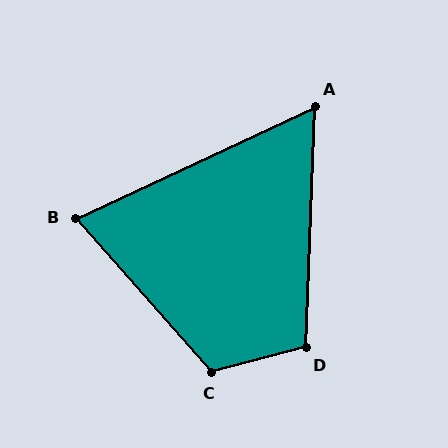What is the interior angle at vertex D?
Approximately 107 degrees (obtuse).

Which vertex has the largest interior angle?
C, at approximately 117 degrees.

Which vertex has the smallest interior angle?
A, at approximately 63 degrees.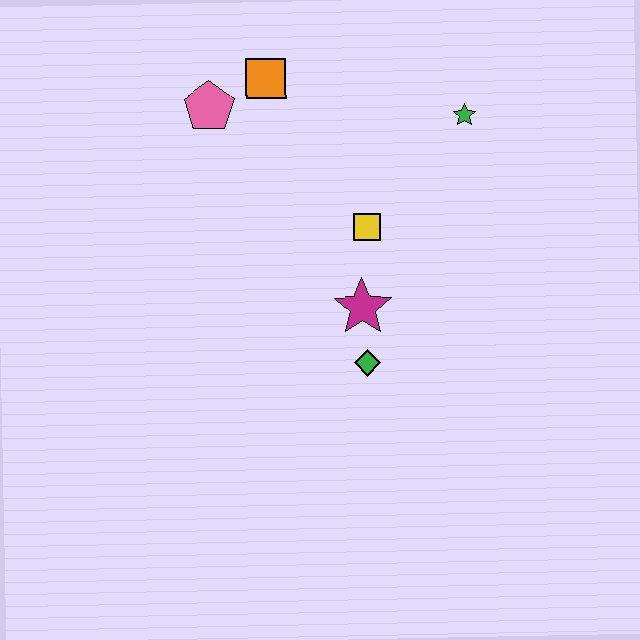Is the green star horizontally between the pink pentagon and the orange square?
No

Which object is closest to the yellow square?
The magenta star is closest to the yellow square.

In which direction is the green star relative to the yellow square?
The green star is above the yellow square.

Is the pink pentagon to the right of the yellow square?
No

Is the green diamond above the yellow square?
No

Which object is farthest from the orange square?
The green diamond is farthest from the orange square.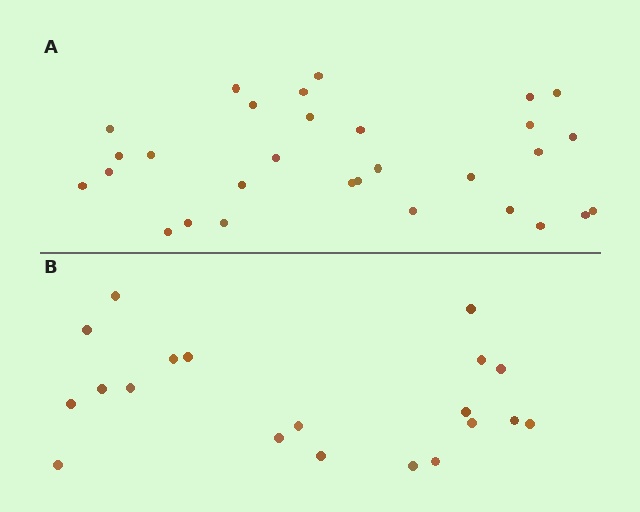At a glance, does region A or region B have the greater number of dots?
Region A (the top region) has more dots.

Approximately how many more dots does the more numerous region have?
Region A has roughly 10 or so more dots than region B.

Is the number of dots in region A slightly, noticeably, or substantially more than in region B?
Region A has substantially more. The ratio is roughly 1.5 to 1.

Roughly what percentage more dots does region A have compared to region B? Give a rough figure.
About 50% more.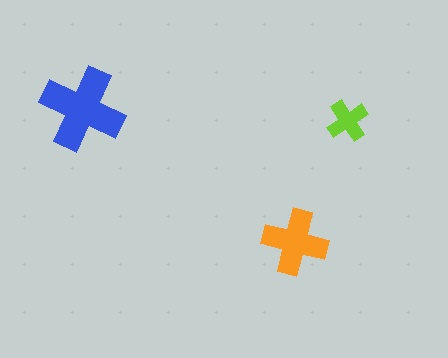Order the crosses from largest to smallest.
the blue one, the orange one, the lime one.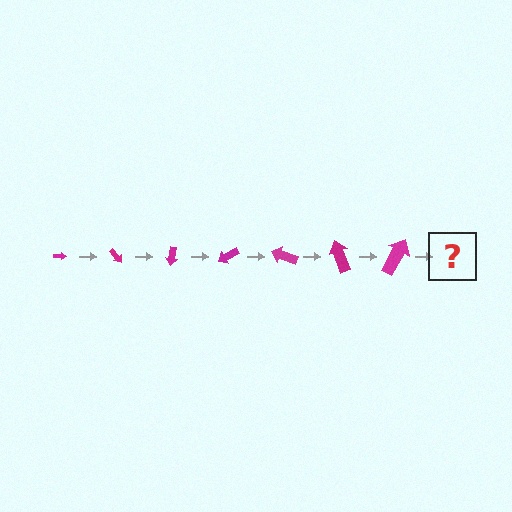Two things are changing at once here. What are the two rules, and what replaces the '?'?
The two rules are that the arrow grows larger each step and it rotates 50 degrees each step. The '?' should be an arrow, larger than the previous one and rotated 350 degrees from the start.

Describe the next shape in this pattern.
It should be an arrow, larger than the previous one and rotated 350 degrees from the start.